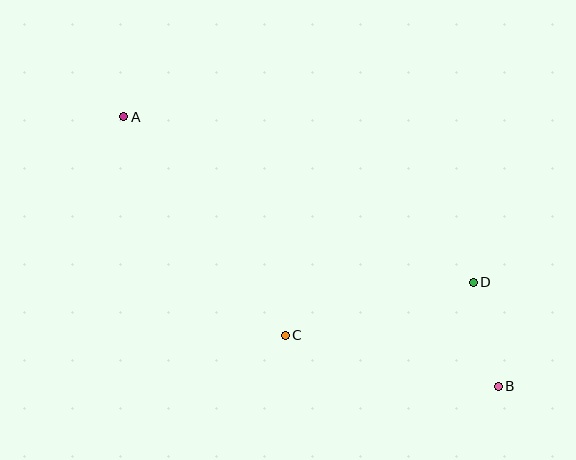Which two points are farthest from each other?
Points A and B are farthest from each other.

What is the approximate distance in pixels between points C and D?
The distance between C and D is approximately 196 pixels.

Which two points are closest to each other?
Points B and D are closest to each other.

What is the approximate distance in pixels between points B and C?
The distance between B and C is approximately 219 pixels.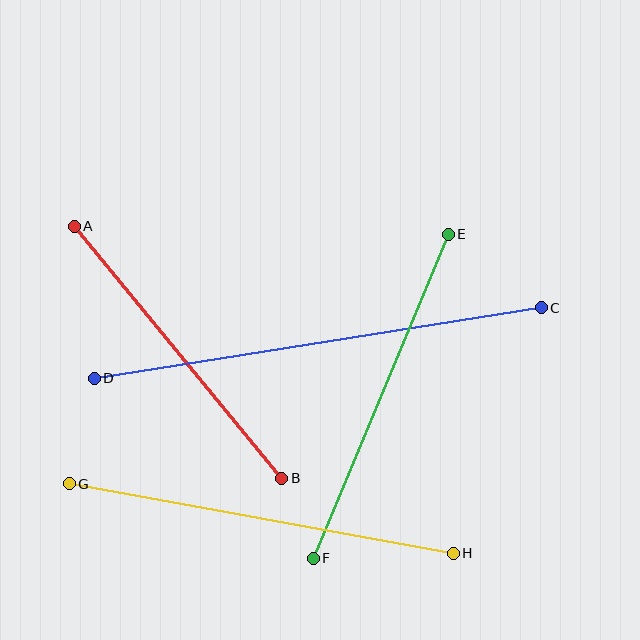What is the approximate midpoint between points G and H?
The midpoint is at approximately (261, 519) pixels.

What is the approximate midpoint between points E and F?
The midpoint is at approximately (381, 396) pixels.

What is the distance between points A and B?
The distance is approximately 327 pixels.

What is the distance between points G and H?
The distance is approximately 390 pixels.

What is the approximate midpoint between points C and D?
The midpoint is at approximately (318, 343) pixels.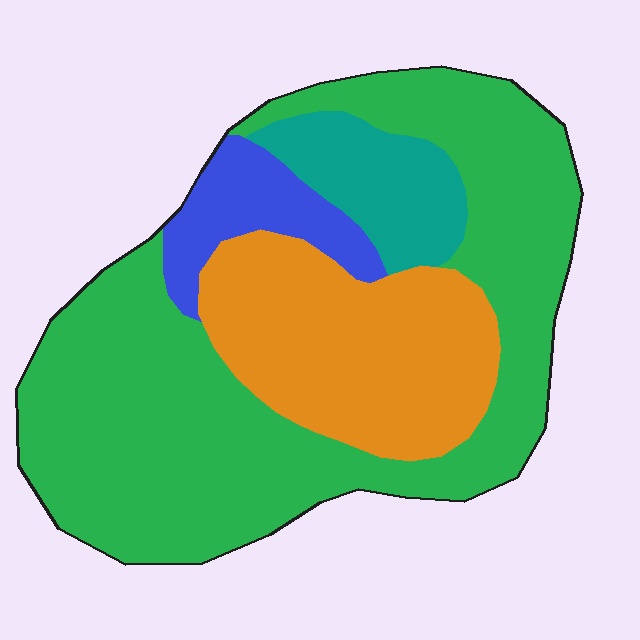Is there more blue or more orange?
Orange.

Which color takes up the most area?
Green, at roughly 55%.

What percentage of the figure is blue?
Blue takes up less than a sixth of the figure.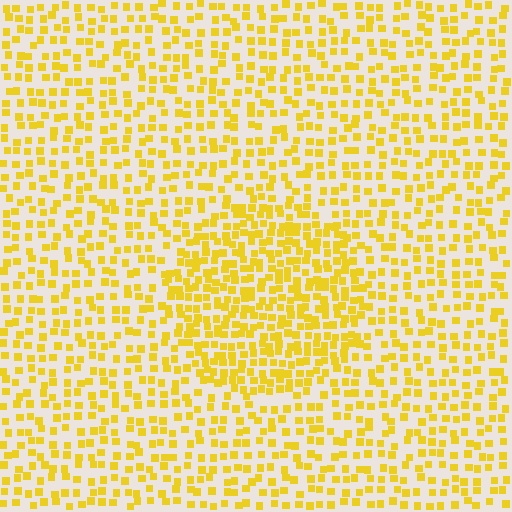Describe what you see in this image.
The image contains small yellow elements arranged at two different densities. A circle-shaped region is visible where the elements are more densely packed than the surrounding area.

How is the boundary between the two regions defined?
The boundary is defined by a change in element density (approximately 1.7x ratio). All elements are the same color, size, and shape.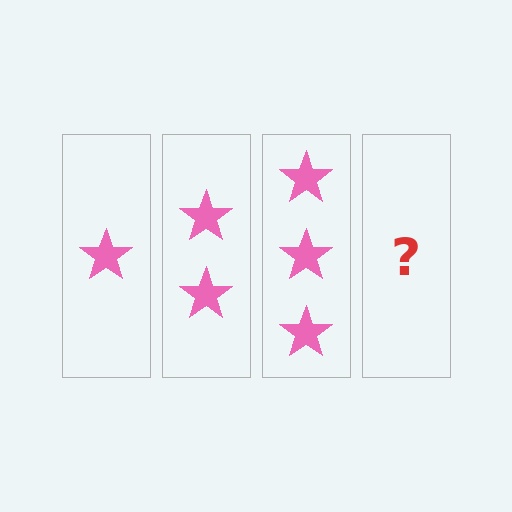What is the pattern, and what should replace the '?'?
The pattern is that each step adds one more star. The '?' should be 4 stars.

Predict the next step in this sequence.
The next step is 4 stars.